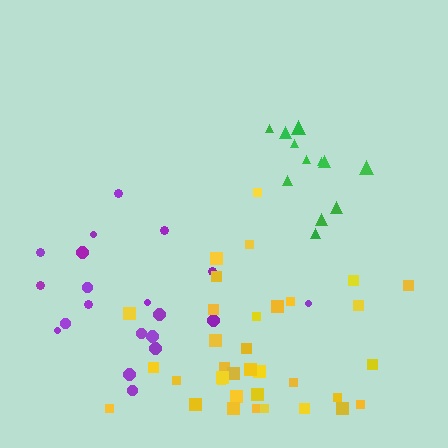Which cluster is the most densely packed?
Green.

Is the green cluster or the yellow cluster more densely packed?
Green.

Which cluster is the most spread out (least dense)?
Purple.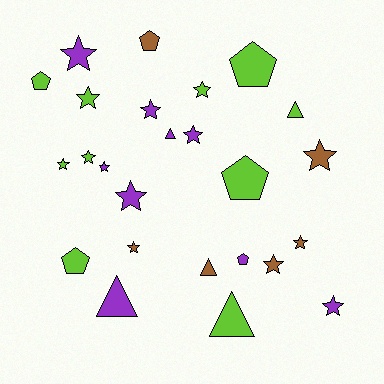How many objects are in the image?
There are 25 objects.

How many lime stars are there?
There are 4 lime stars.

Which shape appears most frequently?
Star, with 14 objects.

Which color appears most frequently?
Lime, with 10 objects.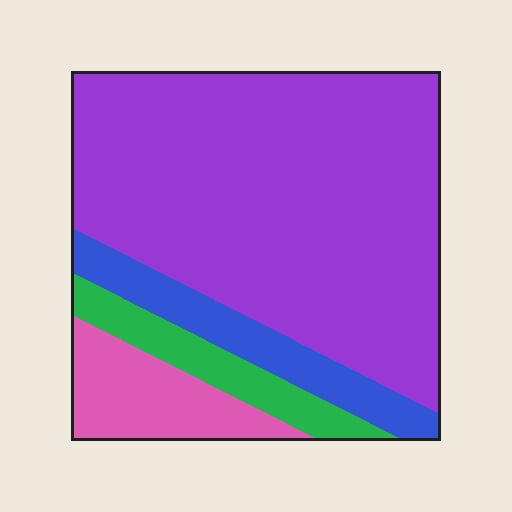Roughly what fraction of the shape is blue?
Blue takes up about one eighth (1/8) of the shape.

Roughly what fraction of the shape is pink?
Pink takes up about one eighth (1/8) of the shape.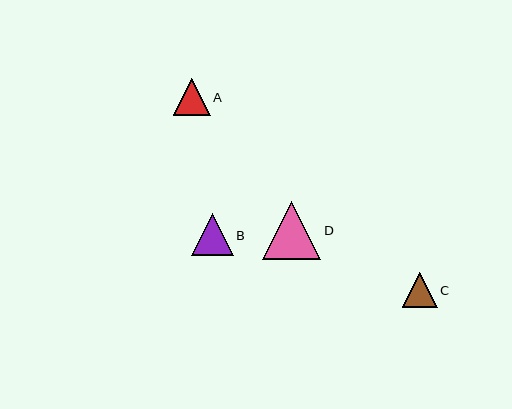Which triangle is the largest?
Triangle D is the largest with a size of approximately 59 pixels.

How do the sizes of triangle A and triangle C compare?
Triangle A and triangle C are approximately the same size.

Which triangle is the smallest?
Triangle C is the smallest with a size of approximately 35 pixels.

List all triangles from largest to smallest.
From largest to smallest: D, B, A, C.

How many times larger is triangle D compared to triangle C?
Triangle D is approximately 1.7 times the size of triangle C.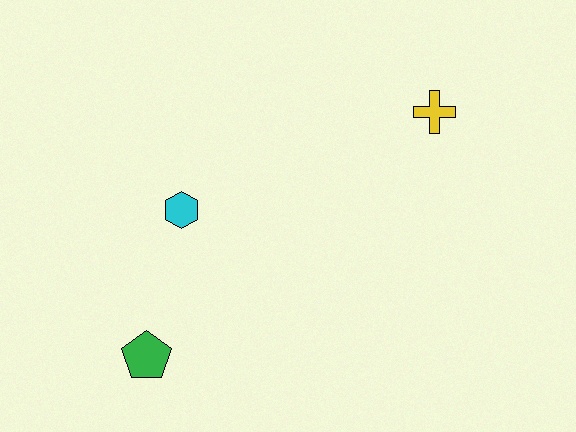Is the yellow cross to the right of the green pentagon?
Yes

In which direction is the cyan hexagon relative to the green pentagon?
The cyan hexagon is above the green pentagon.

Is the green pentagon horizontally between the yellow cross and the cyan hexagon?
No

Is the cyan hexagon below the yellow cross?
Yes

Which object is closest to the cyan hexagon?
The green pentagon is closest to the cyan hexagon.